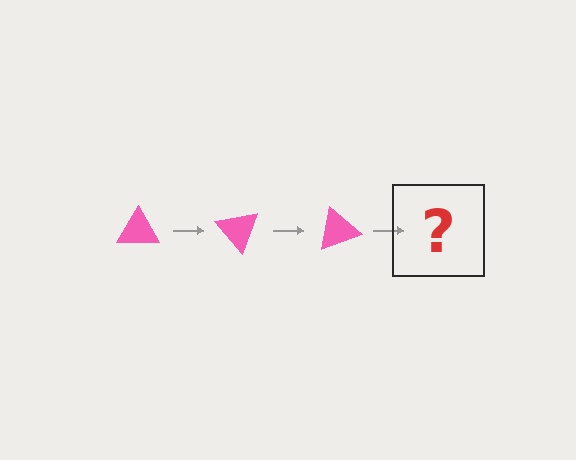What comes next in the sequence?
The next element should be a pink triangle rotated 150 degrees.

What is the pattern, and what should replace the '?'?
The pattern is that the triangle rotates 50 degrees each step. The '?' should be a pink triangle rotated 150 degrees.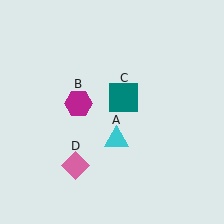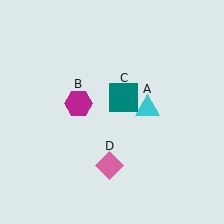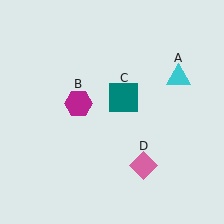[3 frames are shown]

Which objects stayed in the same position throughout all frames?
Magenta hexagon (object B) and teal square (object C) remained stationary.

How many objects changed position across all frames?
2 objects changed position: cyan triangle (object A), pink diamond (object D).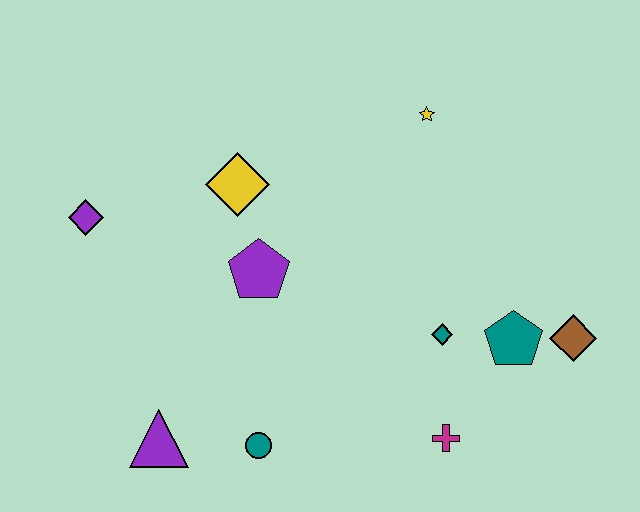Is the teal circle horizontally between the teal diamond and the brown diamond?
No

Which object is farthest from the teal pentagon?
The purple diamond is farthest from the teal pentagon.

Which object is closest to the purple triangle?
The teal circle is closest to the purple triangle.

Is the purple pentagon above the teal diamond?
Yes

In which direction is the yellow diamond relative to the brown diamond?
The yellow diamond is to the left of the brown diamond.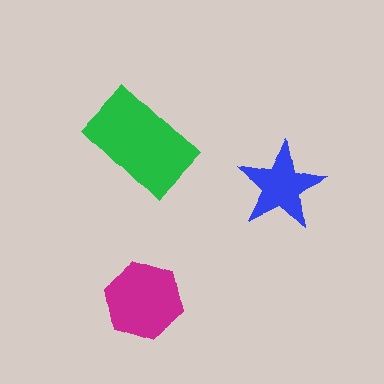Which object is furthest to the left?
The magenta hexagon is leftmost.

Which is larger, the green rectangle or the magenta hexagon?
The green rectangle.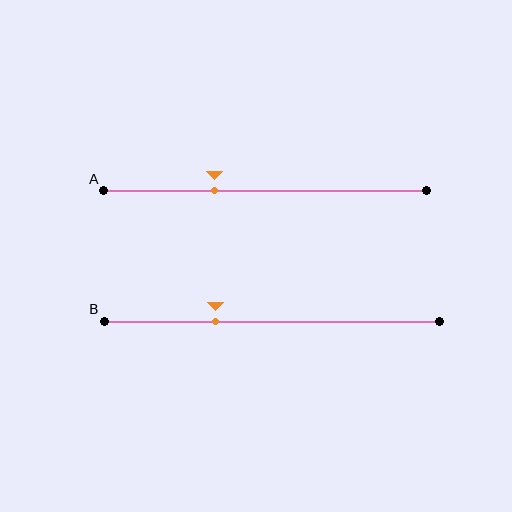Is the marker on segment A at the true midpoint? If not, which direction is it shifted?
No, the marker on segment A is shifted to the left by about 16% of the segment length.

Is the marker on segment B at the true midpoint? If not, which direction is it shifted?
No, the marker on segment B is shifted to the left by about 17% of the segment length.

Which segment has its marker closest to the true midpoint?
Segment A has its marker closest to the true midpoint.